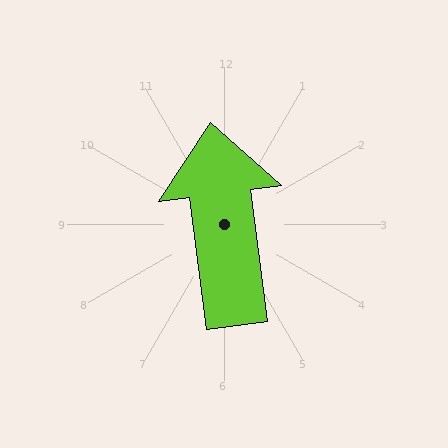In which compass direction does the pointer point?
North.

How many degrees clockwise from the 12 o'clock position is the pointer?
Approximately 353 degrees.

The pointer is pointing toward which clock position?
Roughly 12 o'clock.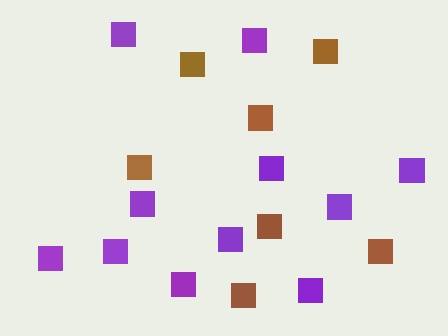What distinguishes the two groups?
There are 2 groups: one group of purple squares (11) and one group of brown squares (7).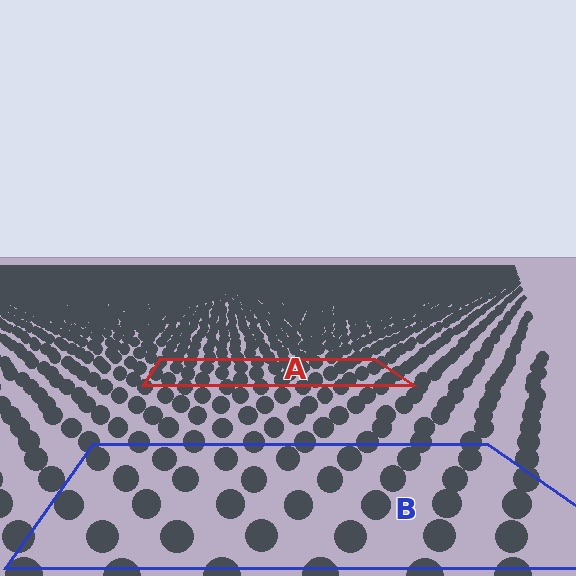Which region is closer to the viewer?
Region B is closer. The texture elements there are larger and more spread out.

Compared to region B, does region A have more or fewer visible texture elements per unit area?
Region A has more texture elements per unit area — they are packed more densely because it is farther away.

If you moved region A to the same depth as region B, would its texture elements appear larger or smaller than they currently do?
They would appear larger. At a closer depth, the same texture elements are projected at a bigger on-screen size.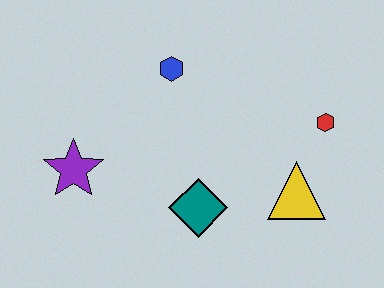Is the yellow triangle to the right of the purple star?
Yes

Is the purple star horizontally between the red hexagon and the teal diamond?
No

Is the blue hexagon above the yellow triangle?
Yes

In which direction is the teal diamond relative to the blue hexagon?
The teal diamond is below the blue hexagon.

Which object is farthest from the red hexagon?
The purple star is farthest from the red hexagon.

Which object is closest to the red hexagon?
The yellow triangle is closest to the red hexagon.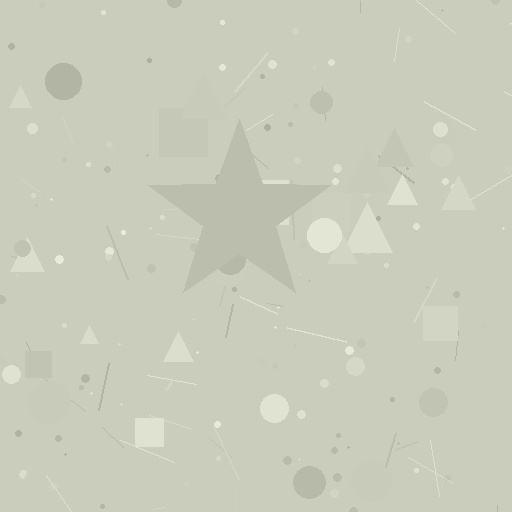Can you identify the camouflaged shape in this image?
The camouflaged shape is a star.